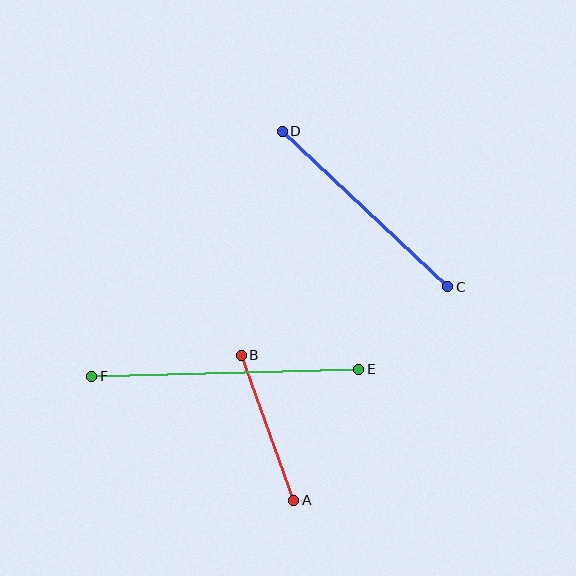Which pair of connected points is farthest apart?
Points E and F are farthest apart.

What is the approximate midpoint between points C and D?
The midpoint is at approximately (365, 209) pixels.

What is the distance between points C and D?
The distance is approximately 227 pixels.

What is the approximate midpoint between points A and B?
The midpoint is at approximately (267, 428) pixels.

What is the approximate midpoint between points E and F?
The midpoint is at approximately (225, 373) pixels.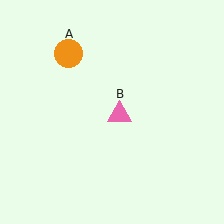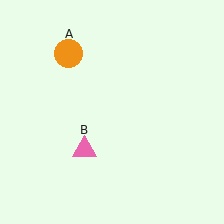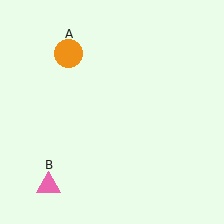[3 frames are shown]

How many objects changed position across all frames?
1 object changed position: pink triangle (object B).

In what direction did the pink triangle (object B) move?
The pink triangle (object B) moved down and to the left.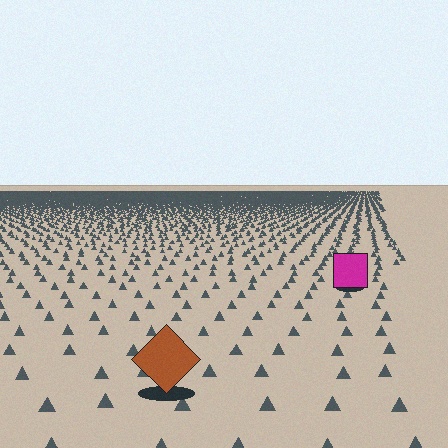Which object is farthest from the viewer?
The magenta square is farthest from the viewer. It appears smaller and the ground texture around it is denser.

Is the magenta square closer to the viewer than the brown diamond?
No. The brown diamond is closer — you can tell from the texture gradient: the ground texture is coarser near it.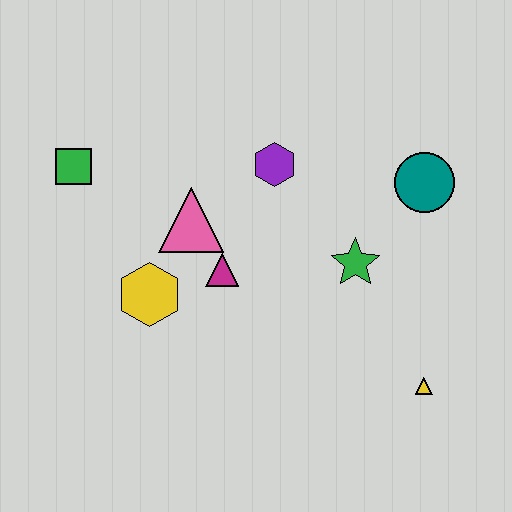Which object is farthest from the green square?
The yellow triangle is farthest from the green square.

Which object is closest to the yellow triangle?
The green star is closest to the yellow triangle.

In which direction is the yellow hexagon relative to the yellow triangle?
The yellow hexagon is to the left of the yellow triangle.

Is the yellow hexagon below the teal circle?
Yes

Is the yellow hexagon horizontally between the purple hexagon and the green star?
No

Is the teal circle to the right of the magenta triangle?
Yes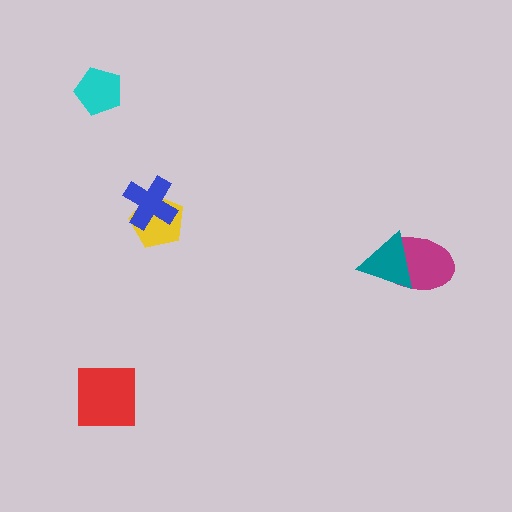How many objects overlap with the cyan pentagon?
0 objects overlap with the cyan pentagon.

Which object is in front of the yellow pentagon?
The blue cross is in front of the yellow pentagon.